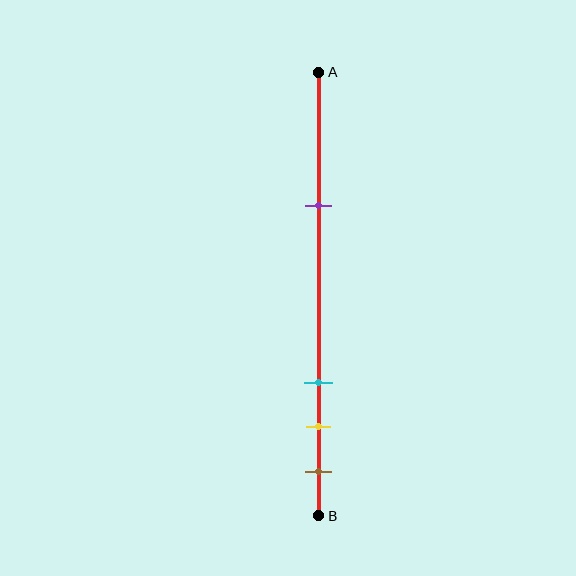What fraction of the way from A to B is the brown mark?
The brown mark is approximately 90% (0.9) of the way from A to B.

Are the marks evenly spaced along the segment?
No, the marks are not evenly spaced.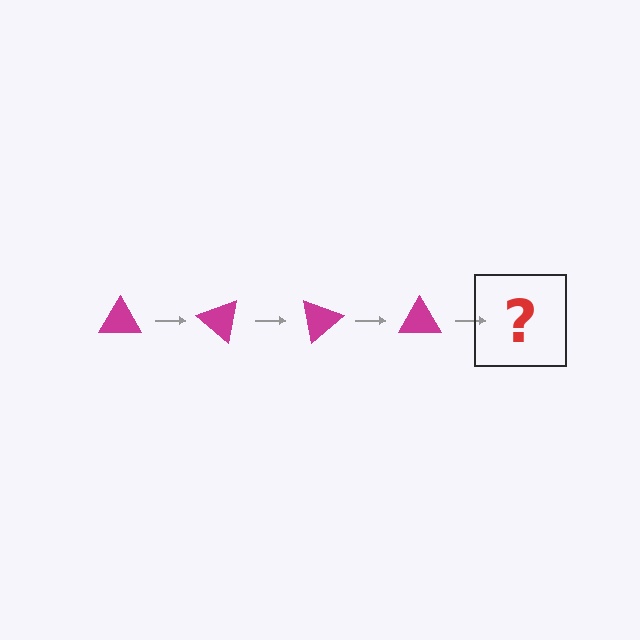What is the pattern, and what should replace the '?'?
The pattern is that the triangle rotates 40 degrees each step. The '?' should be a magenta triangle rotated 160 degrees.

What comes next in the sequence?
The next element should be a magenta triangle rotated 160 degrees.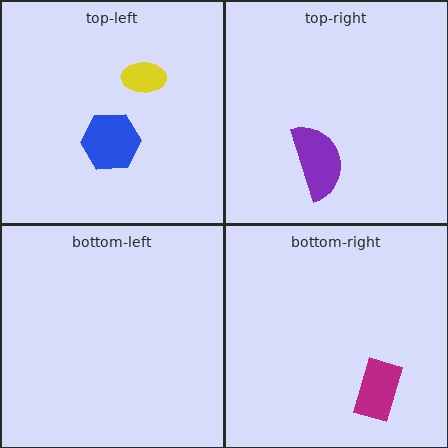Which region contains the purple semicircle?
The top-right region.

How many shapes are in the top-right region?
1.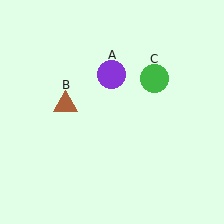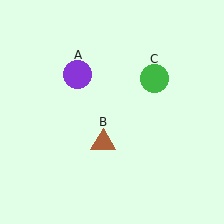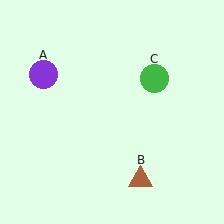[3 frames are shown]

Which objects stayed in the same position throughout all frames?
Green circle (object C) remained stationary.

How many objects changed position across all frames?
2 objects changed position: purple circle (object A), brown triangle (object B).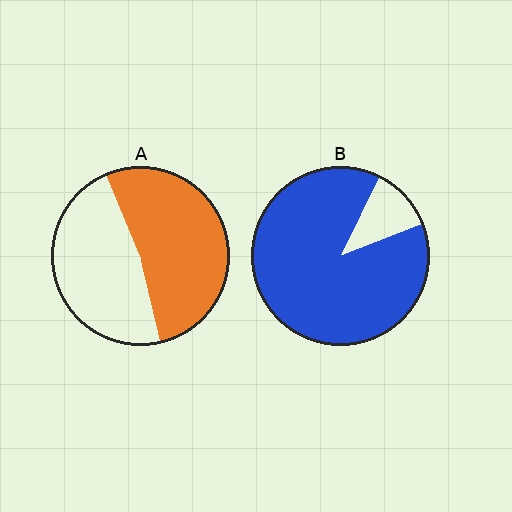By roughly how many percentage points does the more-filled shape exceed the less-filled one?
By roughly 35 percentage points (B over A).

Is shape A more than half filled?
Roughly half.